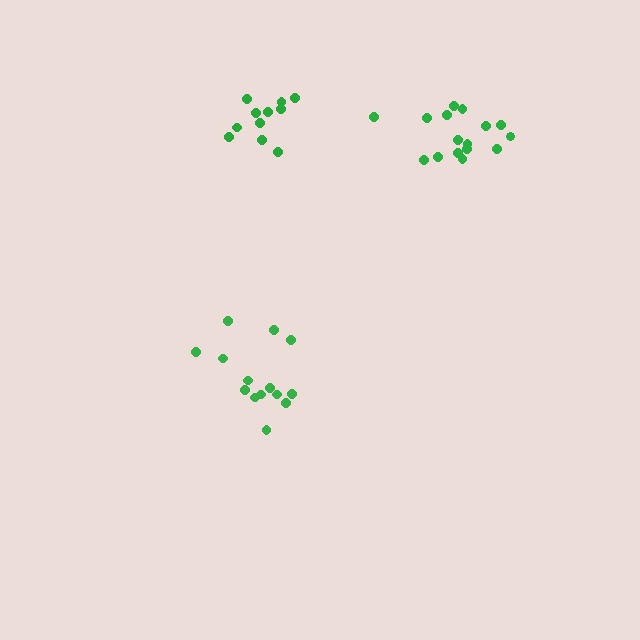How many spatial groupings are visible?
There are 3 spatial groupings.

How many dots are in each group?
Group 1: 14 dots, Group 2: 11 dots, Group 3: 16 dots (41 total).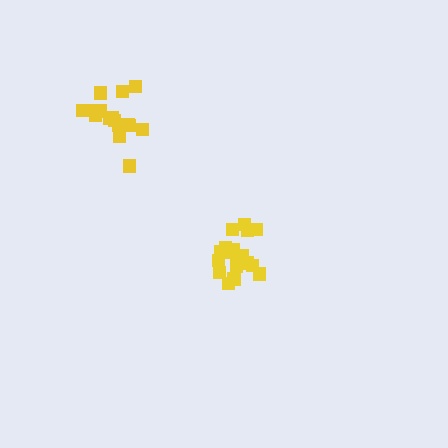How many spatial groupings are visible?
There are 2 spatial groupings.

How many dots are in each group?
Group 1: 16 dots, Group 2: 18 dots (34 total).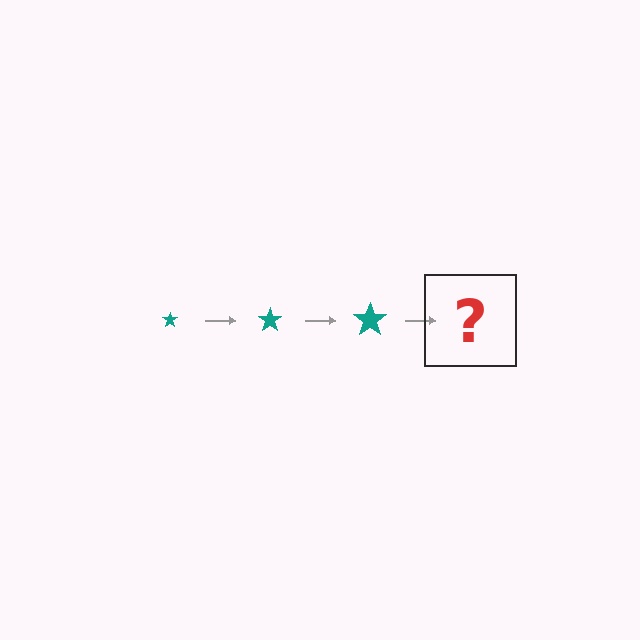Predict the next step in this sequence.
The next step is a teal star, larger than the previous one.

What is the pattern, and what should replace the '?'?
The pattern is that the star gets progressively larger each step. The '?' should be a teal star, larger than the previous one.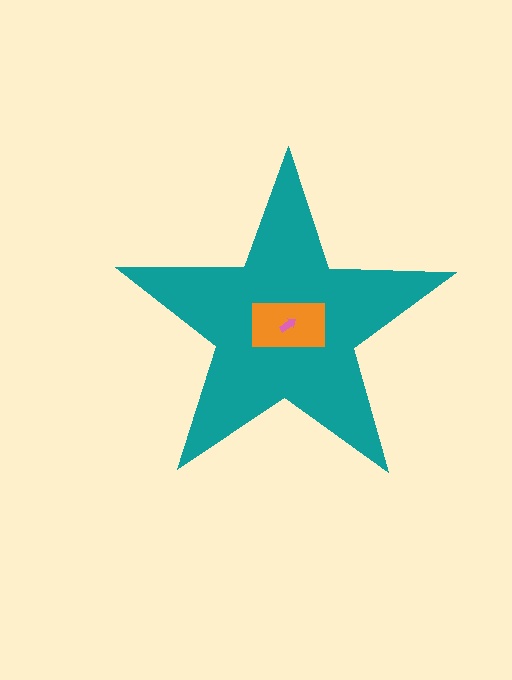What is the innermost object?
The pink arrow.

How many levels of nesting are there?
3.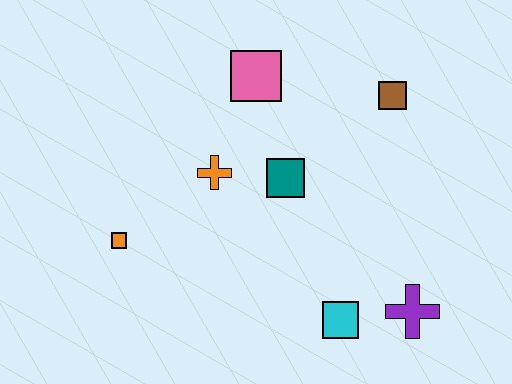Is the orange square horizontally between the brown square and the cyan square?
No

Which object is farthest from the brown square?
The orange square is farthest from the brown square.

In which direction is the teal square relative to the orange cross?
The teal square is to the right of the orange cross.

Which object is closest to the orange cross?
The teal square is closest to the orange cross.